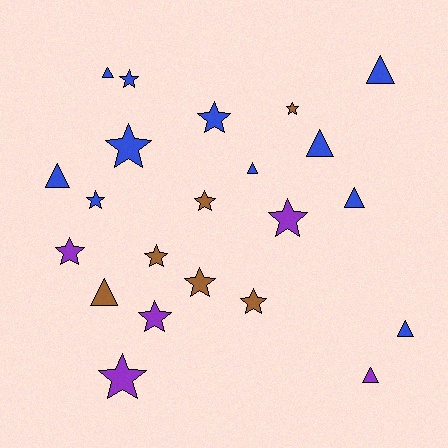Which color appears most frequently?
Blue, with 11 objects.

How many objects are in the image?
There are 22 objects.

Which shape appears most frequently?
Star, with 13 objects.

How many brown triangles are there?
There is 1 brown triangle.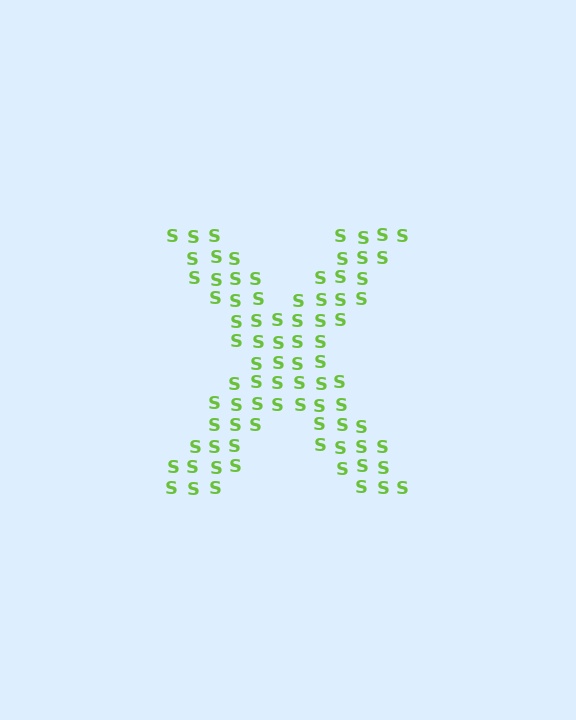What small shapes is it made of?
It is made of small letter S's.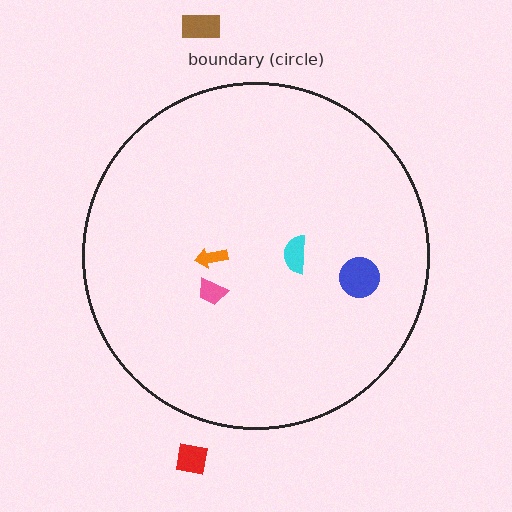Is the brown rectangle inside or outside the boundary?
Outside.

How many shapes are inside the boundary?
4 inside, 2 outside.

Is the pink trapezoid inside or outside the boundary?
Inside.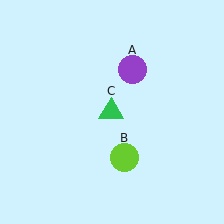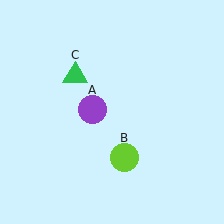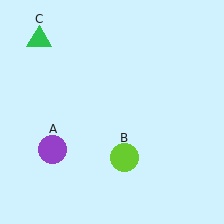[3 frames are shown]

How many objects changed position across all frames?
2 objects changed position: purple circle (object A), green triangle (object C).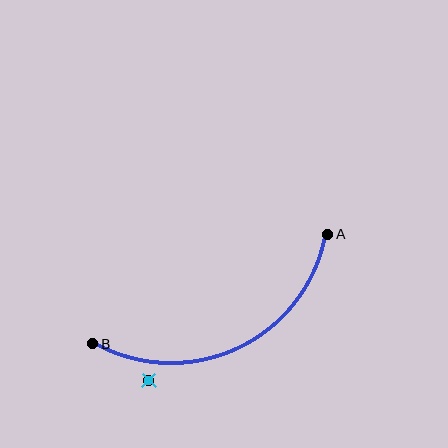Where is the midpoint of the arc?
The arc midpoint is the point on the curve farthest from the straight line joining A and B. It sits below that line.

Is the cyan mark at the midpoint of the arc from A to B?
No — the cyan mark does not lie on the arc at all. It sits slightly outside the curve.